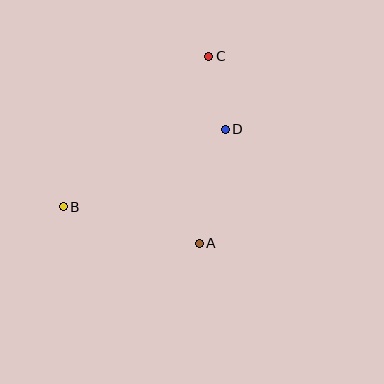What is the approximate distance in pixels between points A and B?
The distance between A and B is approximately 141 pixels.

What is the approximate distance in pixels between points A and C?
The distance between A and C is approximately 187 pixels.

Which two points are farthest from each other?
Points B and C are farthest from each other.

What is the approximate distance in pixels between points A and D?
The distance between A and D is approximately 117 pixels.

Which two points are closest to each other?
Points C and D are closest to each other.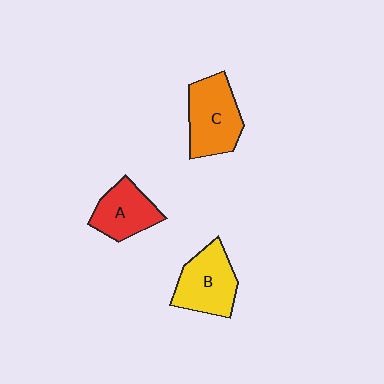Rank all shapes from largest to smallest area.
From largest to smallest: C (orange), B (yellow), A (red).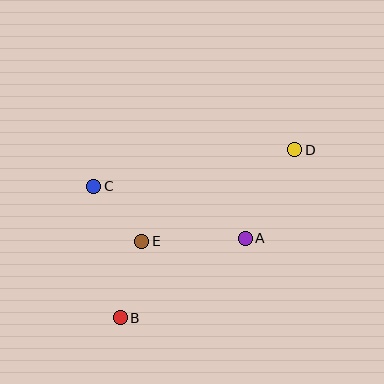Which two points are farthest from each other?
Points B and D are farthest from each other.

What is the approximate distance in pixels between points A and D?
The distance between A and D is approximately 101 pixels.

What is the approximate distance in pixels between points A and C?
The distance between A and C is approximately 160 pixels.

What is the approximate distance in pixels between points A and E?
The distance between A and E is approximately 104 pixels.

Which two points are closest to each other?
Points C and E are closest to each other.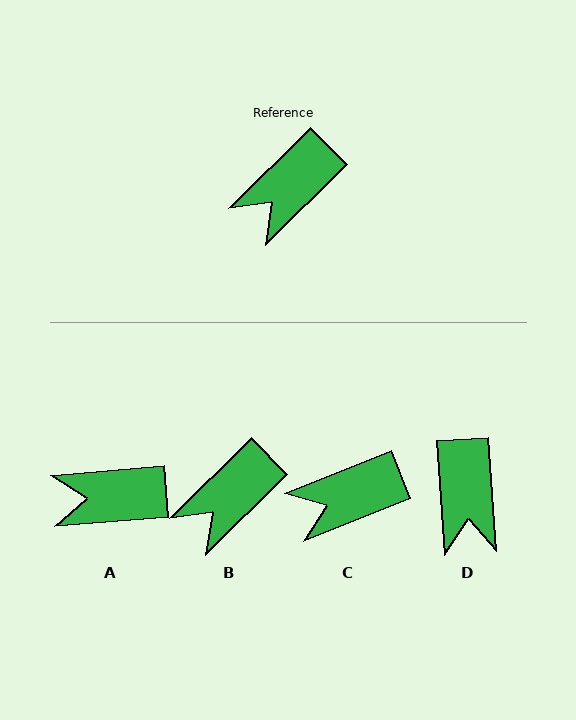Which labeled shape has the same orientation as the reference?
B.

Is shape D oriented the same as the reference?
No, it is off by about 49 degrees.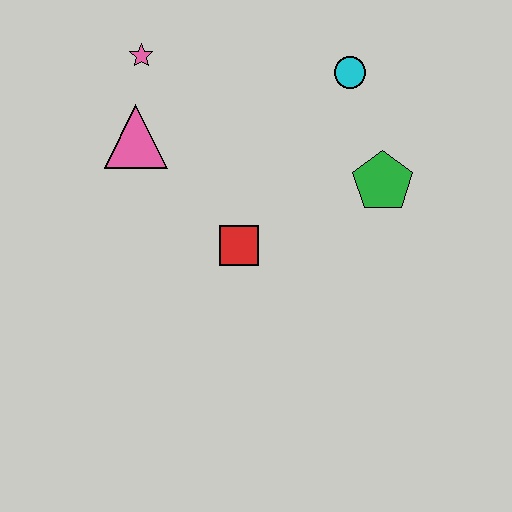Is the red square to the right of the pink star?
Yes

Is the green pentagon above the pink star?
No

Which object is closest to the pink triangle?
The pink star is closest to the pink triangle.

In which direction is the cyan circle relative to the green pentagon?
The cyan circle is above the green pentagon.